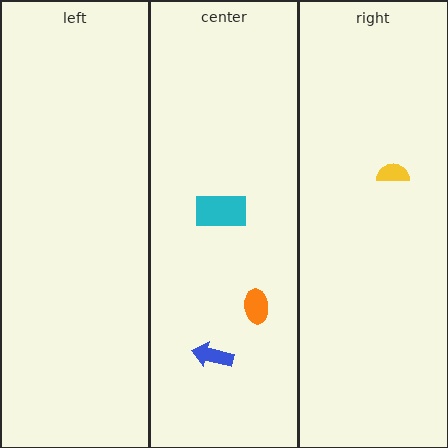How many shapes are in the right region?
1.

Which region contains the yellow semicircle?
The right region.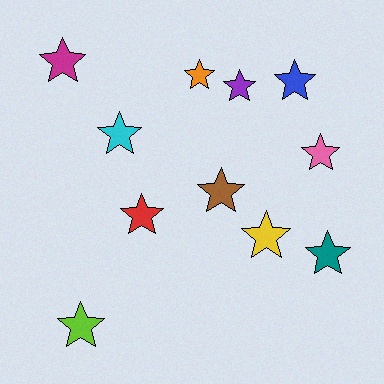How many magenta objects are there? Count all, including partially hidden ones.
There is 1 magenta object.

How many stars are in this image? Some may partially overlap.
There are 11 stars.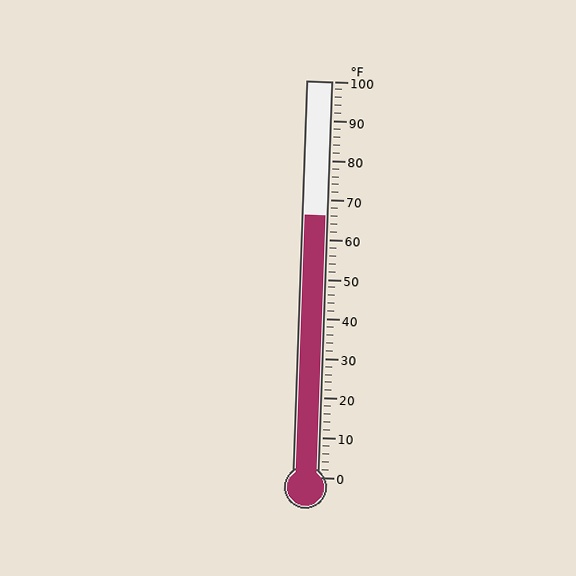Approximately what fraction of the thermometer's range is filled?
The thermometer is filled to approximately 65% of its range.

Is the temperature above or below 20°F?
The temperature is above 20°F.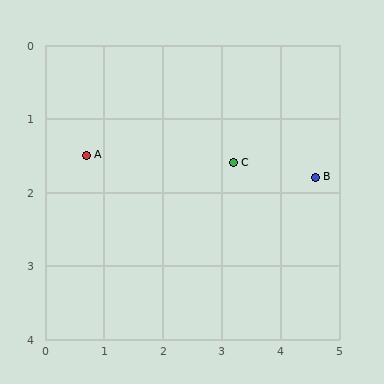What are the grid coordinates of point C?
Point C is at approximately (3.2, 1.6).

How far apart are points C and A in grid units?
Points C and A are about 2.5 grid units apart.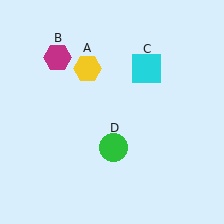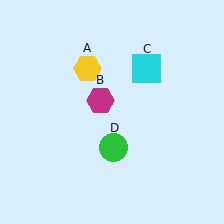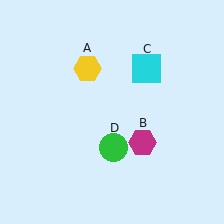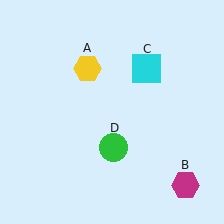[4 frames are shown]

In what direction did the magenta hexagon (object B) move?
The magenta hexagon (object B) moved down and to the right.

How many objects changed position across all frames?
1 object changed position: magenta hexagon (object B).